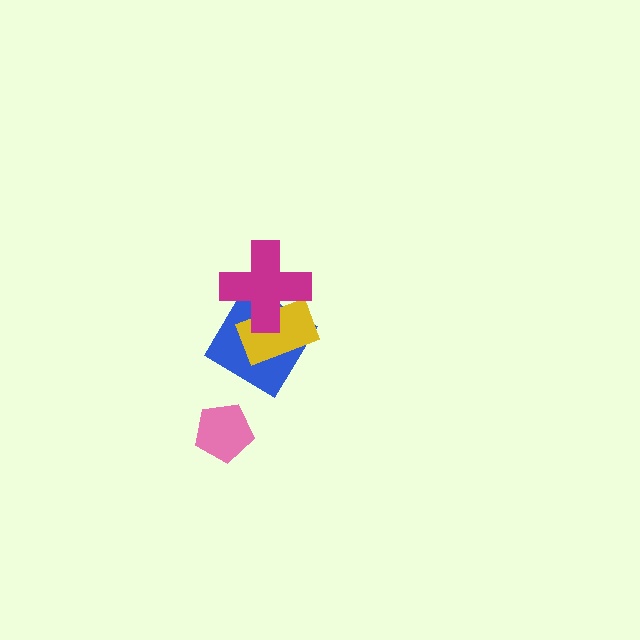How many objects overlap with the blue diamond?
2 objects overlap with the blue diamond.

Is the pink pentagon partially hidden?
No, no other shape covers it.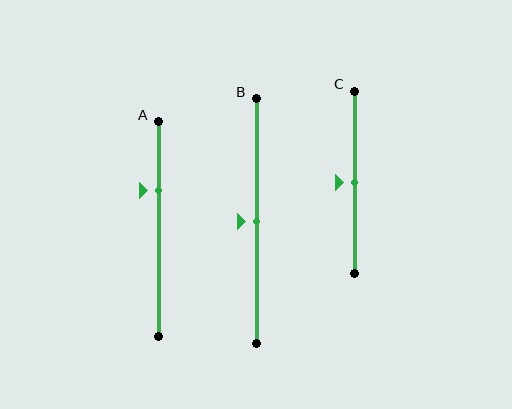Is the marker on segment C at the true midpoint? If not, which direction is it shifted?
Yes, the marker on segment C is at the true midpoint.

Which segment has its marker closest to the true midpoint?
Segment B has its marker closest to the true midpoint.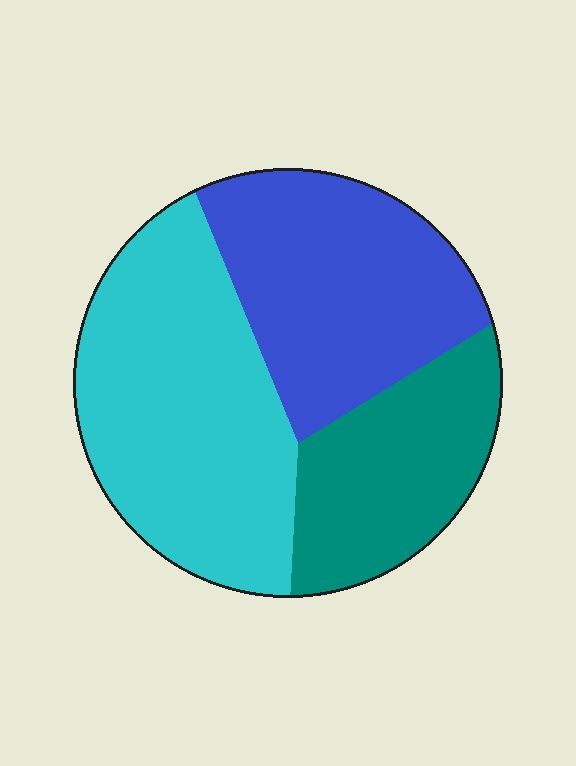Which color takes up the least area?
Teal, at roughly 25%.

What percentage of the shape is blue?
Blue covers about 35% of the shape.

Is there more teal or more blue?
Blue.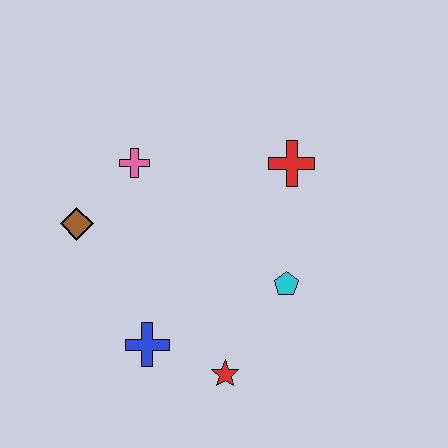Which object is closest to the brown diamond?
The pink cross is closest to the brown diamond.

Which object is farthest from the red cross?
The blue cross is farthest from the red cross.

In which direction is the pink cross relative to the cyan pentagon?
The pink cross is to the left of the cyan pentagon.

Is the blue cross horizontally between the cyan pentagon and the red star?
No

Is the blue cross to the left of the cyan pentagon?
Yes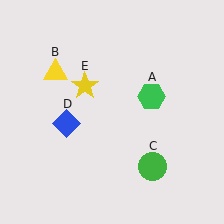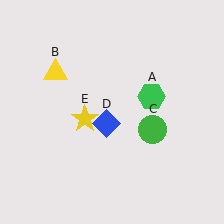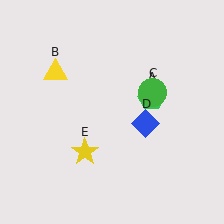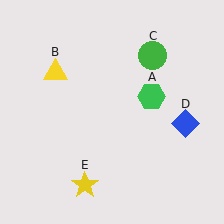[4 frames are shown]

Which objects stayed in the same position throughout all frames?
Green hexagon (object A) and yellow triangle (object B) remained stationary.